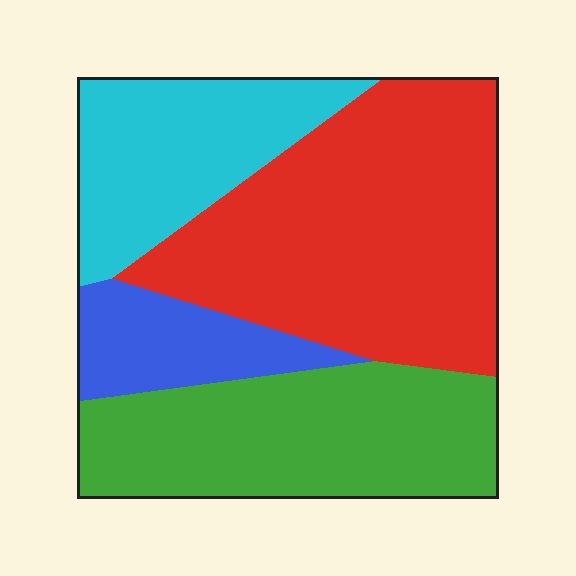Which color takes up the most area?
Red, at roughly 40%.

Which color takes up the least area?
Blue, at roughly 10%.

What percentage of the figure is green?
Green takes up about one quarter (1/4) of the figure.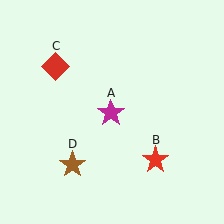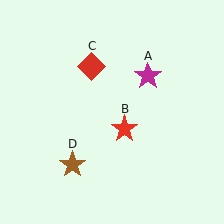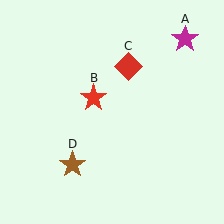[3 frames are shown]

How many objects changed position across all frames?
3 objects changed position: magenta star (object A), red star (object B), red diamond (object C).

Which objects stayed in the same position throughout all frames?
Brown star (object D) remained stationary.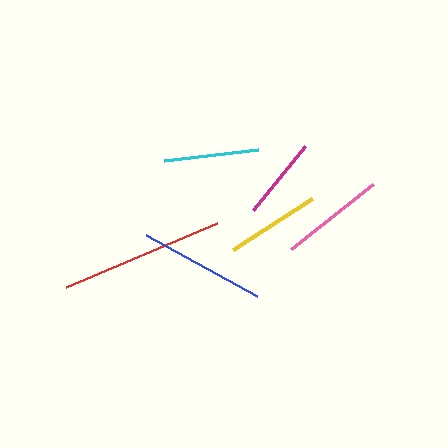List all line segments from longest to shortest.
From longest to shortest: red, blue, pink, cyan, yellow, magenta.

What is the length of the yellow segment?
The yellow segment is approximately 94 pixels long.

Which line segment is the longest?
The red line is the longest at approximately 163 pixels.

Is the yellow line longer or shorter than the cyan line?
The cyan line is longer than the yellow line.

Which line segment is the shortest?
The magenta line is the shortest at approximately 82 pixels.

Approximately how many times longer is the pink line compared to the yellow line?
The pink line is approximately 1.1 times the length of the yellow line.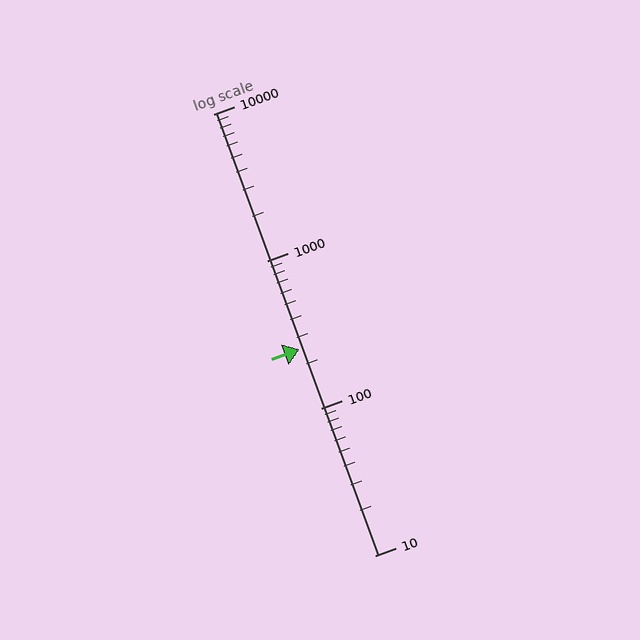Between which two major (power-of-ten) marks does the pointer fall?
The pointer is between 100 and 1000.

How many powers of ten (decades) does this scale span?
The scale spans 3 decades, from 10 to 10000.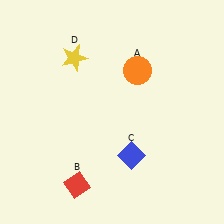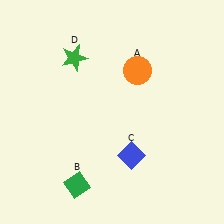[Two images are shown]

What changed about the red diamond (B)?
In Image 1, B is red. In Image 2, it changed to green.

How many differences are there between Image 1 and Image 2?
There are 2 differences between the two images.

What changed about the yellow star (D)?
In Image 1, D is yellow. In Image 2, it changed to green.